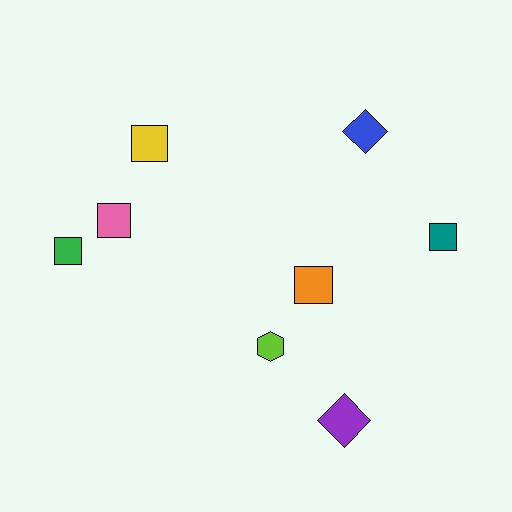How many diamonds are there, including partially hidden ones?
There are 2 diamonds.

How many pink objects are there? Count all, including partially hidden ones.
There is 1 pink object.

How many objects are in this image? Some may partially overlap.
There are 8 objects.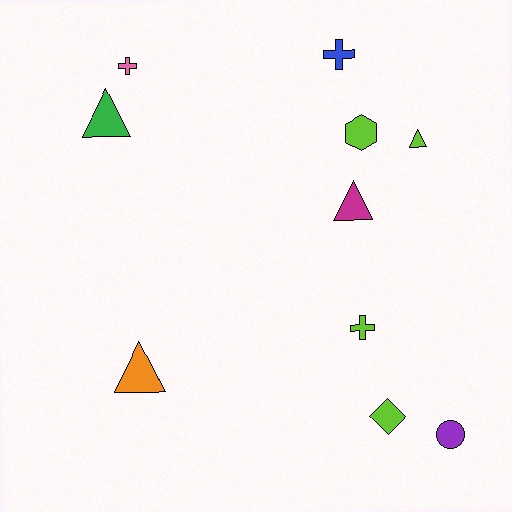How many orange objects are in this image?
There is 1 orange object.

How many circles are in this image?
There is 1 circle.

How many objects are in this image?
There are 10 objects.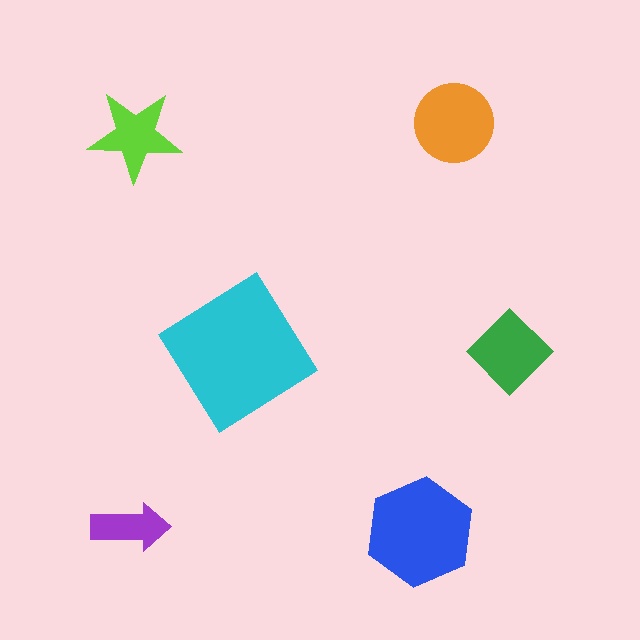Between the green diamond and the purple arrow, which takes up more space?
The green diamond.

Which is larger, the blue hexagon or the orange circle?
The blue hexagon.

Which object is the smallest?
The purple arrow.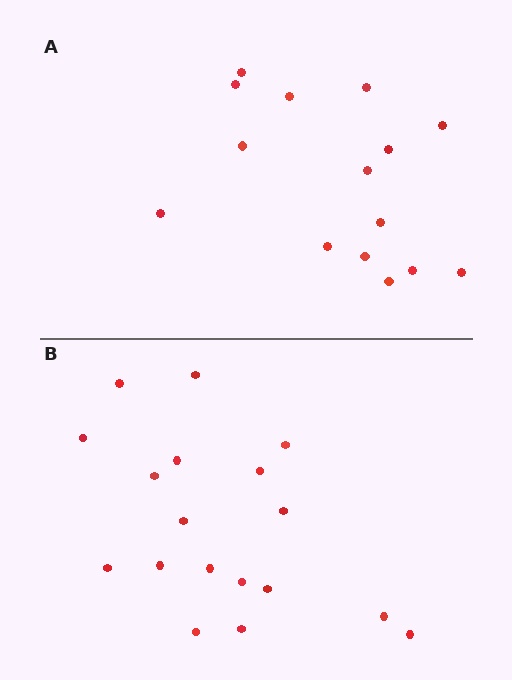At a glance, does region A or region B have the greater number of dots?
Region B (the bottom region) has more dots.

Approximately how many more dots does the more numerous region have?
Region B has just a few more — roughly 2 or 3 more dots than region A.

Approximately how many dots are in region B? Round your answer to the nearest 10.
About 20 dots. (The exact count is 18, which rounds to 20.)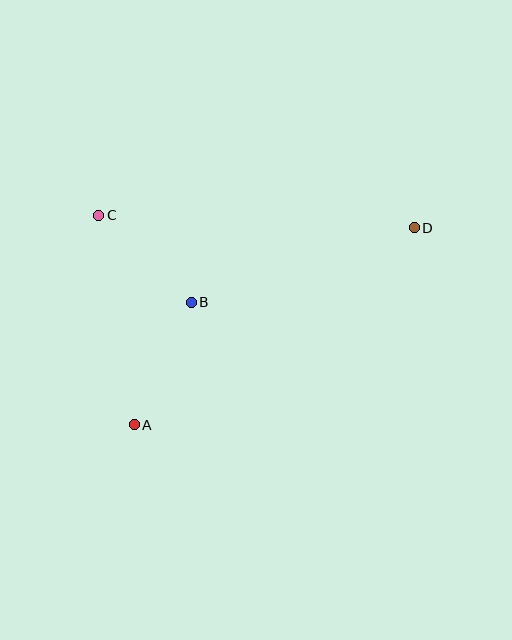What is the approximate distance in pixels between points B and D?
The distance between B and D is approximately 235 pixels.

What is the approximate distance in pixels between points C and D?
The distance between C and D is approximately 315 pixels.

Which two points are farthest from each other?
Points A and D are farthest from each other.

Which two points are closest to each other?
Points B and C are closest to each other.